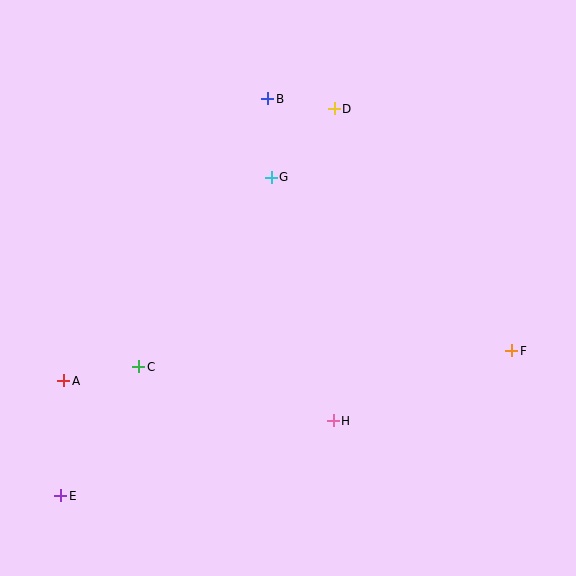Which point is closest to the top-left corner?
Point B is closest to the top-left corner.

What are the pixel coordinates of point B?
Point B is at (268, 99).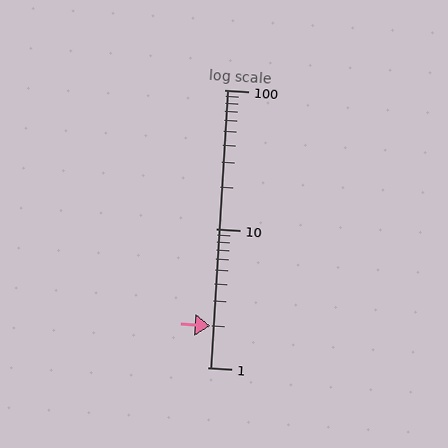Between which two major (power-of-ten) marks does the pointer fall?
The pointer is between 1 and 10.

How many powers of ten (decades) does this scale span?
The scale spans 2 decades, from 1 to 100.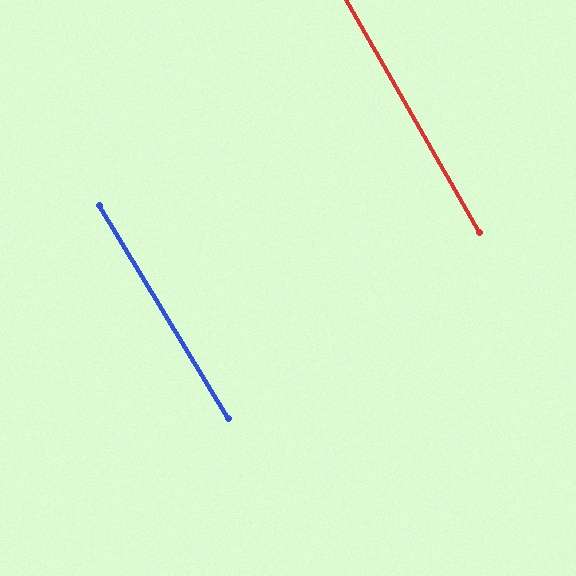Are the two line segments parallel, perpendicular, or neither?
Parallel — their directions differ by only 1.5°.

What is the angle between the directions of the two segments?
Approximately 2 degrees.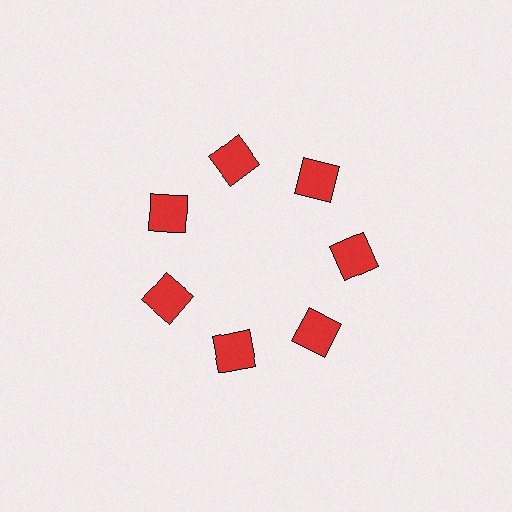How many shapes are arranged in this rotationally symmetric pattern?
There are 7 shapes, arranged in 7 groups of 1.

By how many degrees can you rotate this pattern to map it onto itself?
The pattern maps onto itself every 51 degrees of rotation.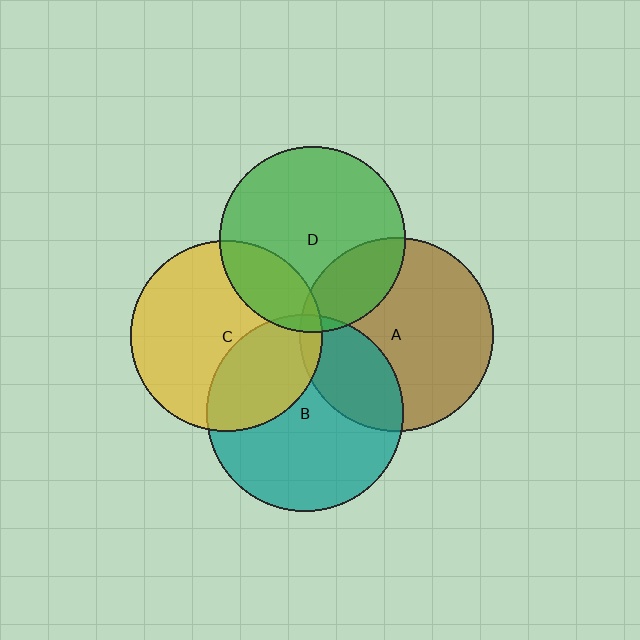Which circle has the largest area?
Circle B (teal).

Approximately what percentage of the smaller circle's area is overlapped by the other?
Approximately 25%.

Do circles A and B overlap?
Yes.